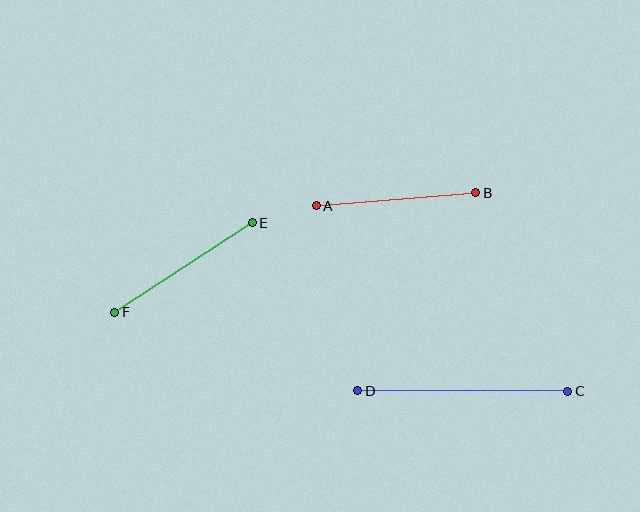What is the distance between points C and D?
The distance is approximately 210 pixels.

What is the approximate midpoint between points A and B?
The midpoint is at approximately (396, 199) pixels.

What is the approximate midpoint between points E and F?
The midpoint is at approximately (183, 267) pixels.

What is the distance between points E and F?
The distance is approximately 164 pixels.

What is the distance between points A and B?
The distance is approximately 160 pixels.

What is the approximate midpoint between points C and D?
The midpoint is at approximately (463, 391) pixels.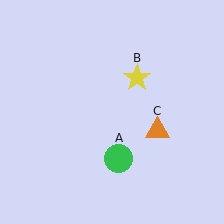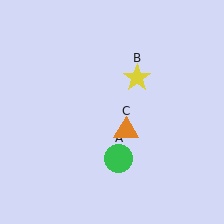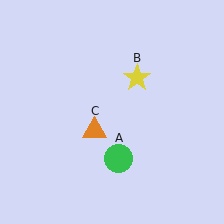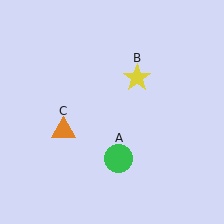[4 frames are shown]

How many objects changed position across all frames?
1 object changed position: orange triangle (object C).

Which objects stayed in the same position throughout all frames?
Green circle (object A) and yellow star (object B) remained stationary.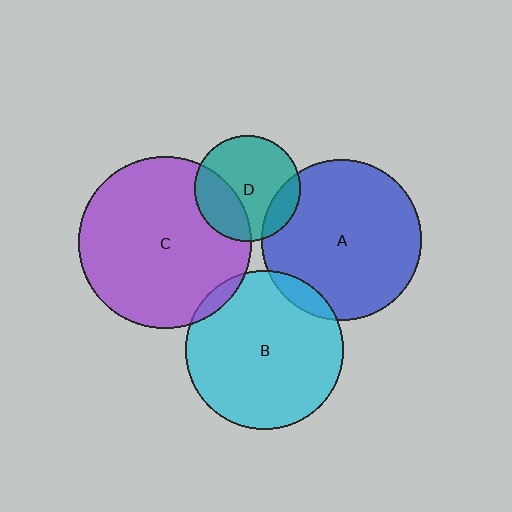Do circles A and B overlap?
Yes.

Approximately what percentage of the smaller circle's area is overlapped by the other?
Approximately 5%.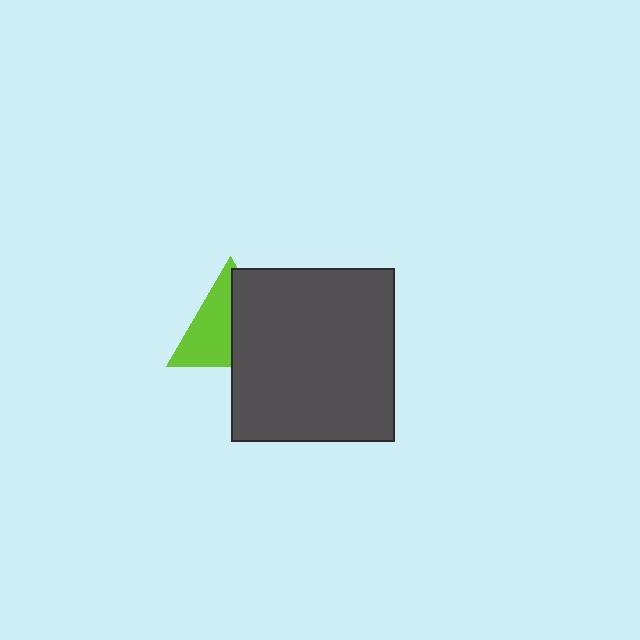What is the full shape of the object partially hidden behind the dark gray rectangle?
The partially hidden object is a lime triangle.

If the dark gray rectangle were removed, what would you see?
You would see the complete lime triangle.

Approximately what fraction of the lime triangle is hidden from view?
Roughly 48% of the lime triangle is hidden behind the dark gray rectangle.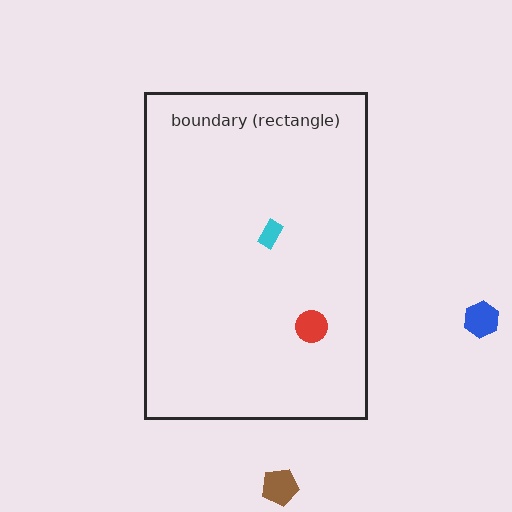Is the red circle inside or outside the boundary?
Inside.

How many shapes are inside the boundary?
2 inside, 2 outside.